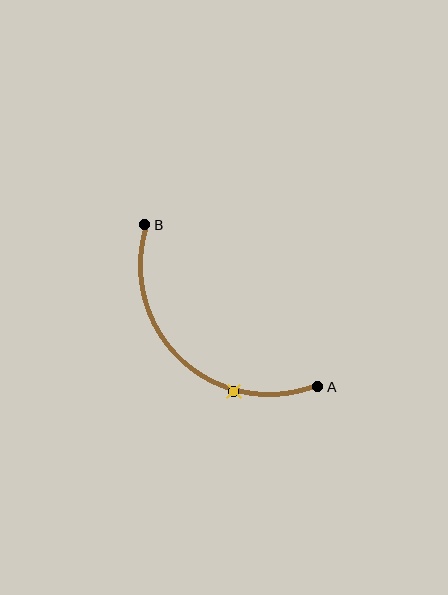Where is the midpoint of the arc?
The arc midpoint is the point on the curve farthest from the straight line joining A and B. It sits below and to the left of that line.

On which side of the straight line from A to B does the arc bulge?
The arc bulges below and to the left of the straight line connecting A and B.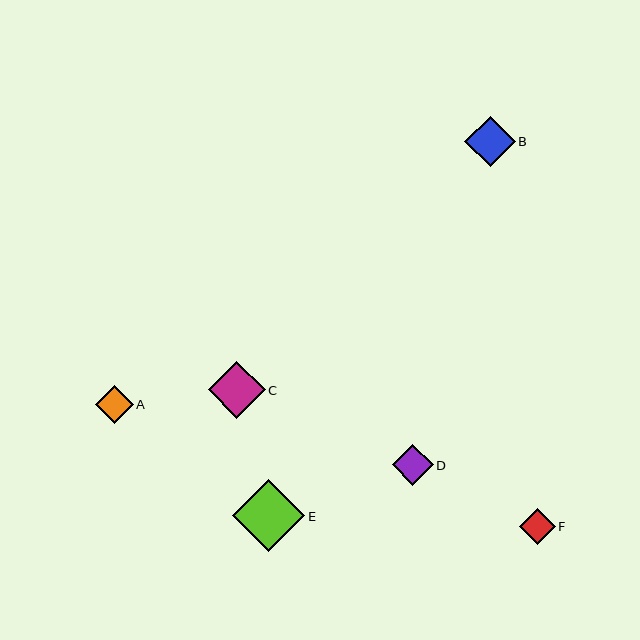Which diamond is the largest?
Diamond E is the largest with a size of approximately 72 pixels.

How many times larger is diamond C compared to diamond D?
Diamond C is approximately 1.4 times the size of diamond D.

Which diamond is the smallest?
Diamond F is the smallest with a size of approximately 36 pixels.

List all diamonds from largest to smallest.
From largest to smallest: E, C, B, D, A, F.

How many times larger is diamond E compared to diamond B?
Diamond E is approximately 1.4 times the size of diamond B.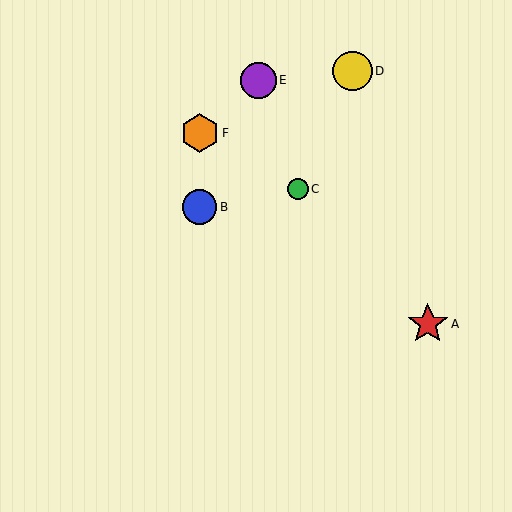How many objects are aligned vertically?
2 objects (B, F) are aligned vertically.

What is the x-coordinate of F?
Object F is at x≈200.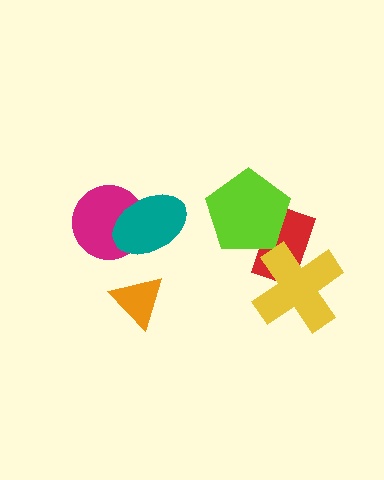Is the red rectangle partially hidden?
Yes, it is partially covered by another shape.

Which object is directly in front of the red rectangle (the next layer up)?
The lime pentagon is directly in front of the red rectangle.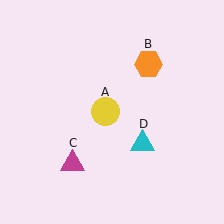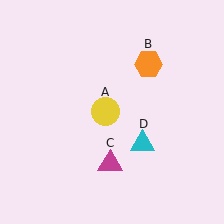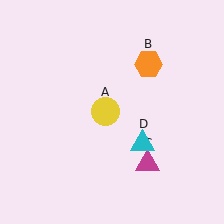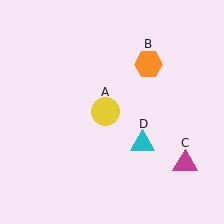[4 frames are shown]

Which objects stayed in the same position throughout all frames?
Yellow circle (object A) and orange hexagon (object B) and cyan triangle (object D) remained stationary.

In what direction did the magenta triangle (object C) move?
The magenta triangle (object C) moved right.